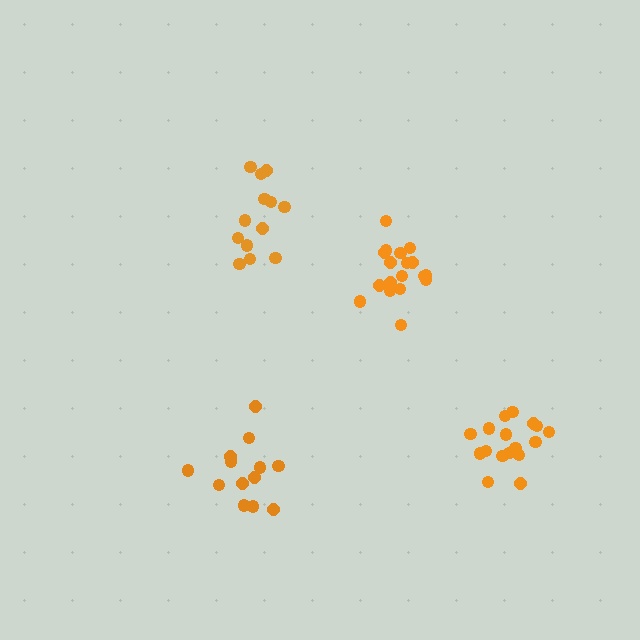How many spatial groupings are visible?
There are 4 spatial groupings.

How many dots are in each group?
Group 1: 13 dots, Group 2: 13 dots, Group 3: 17 dots, Group 4: 19 dots (62 total).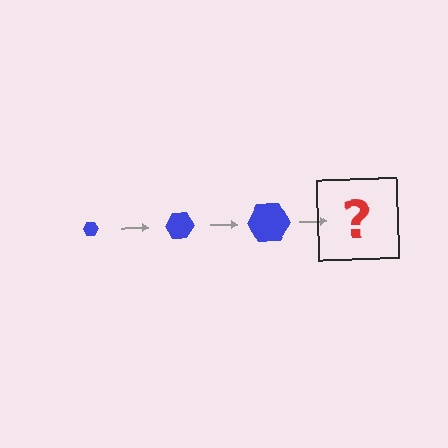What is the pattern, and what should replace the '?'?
The pattern is that the hexagon gets progressively larger each step. The '?' should be a blue hexagon, larger than the previous one.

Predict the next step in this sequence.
The next step is a blue hexagon, larger than the previous one.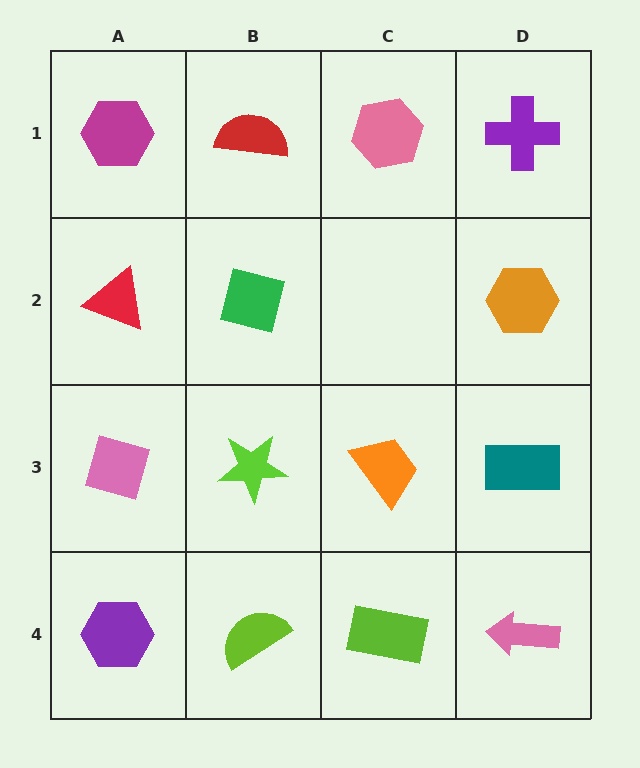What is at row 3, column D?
A teal rectangle.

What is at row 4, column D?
A pink arrow.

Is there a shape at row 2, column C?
No, that cell is empty.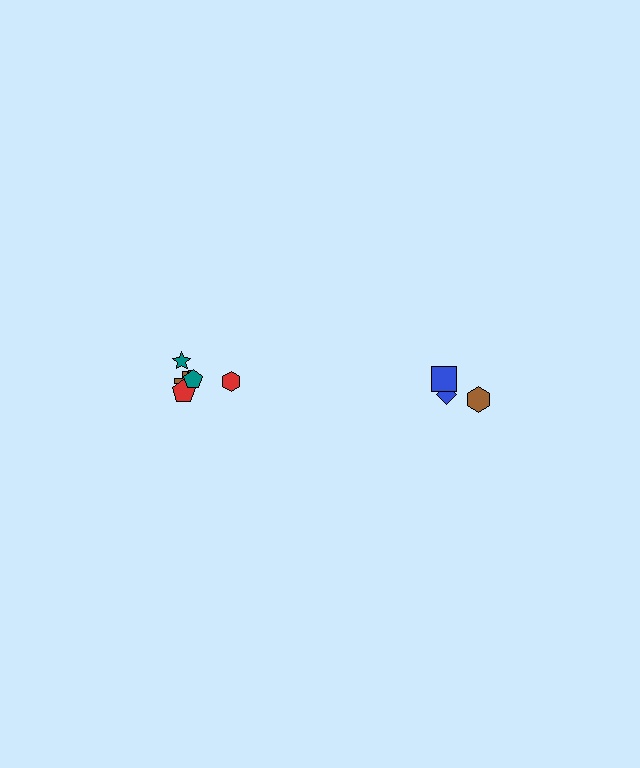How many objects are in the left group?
There are 6 objects.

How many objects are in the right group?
There are 3 objects.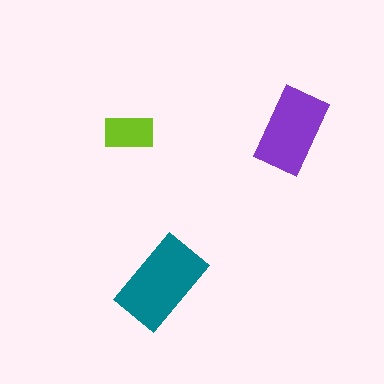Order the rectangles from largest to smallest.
the teal one, the purple one, the lime one.